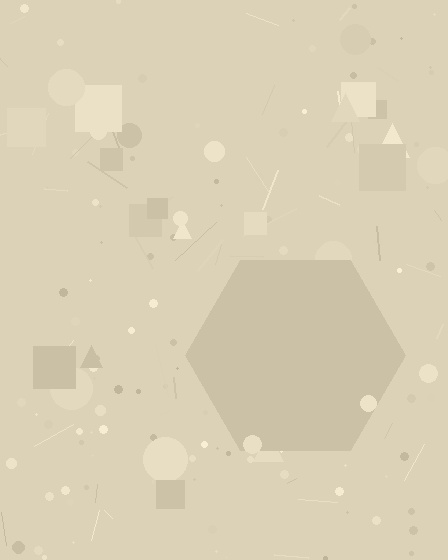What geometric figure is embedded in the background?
A hexagon is embedded in the background.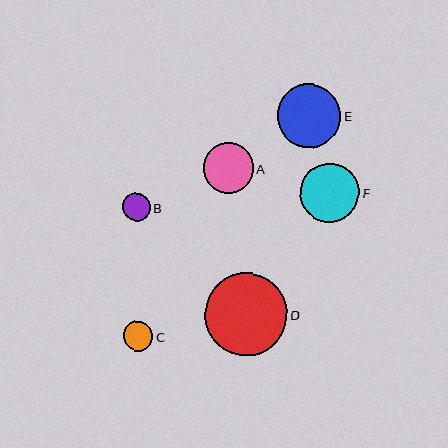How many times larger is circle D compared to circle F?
Circle D is approximately 1.4 times the size of circle F.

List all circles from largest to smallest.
From largest to smallest: D, E, F, A, C, B.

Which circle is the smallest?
Circle B is the smallest with a size of approximately 28 pixels.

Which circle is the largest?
Circle D is the largest with a size of approximately 82 pixels.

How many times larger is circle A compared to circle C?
Circle A is approximately 1.7 times the size of circle C.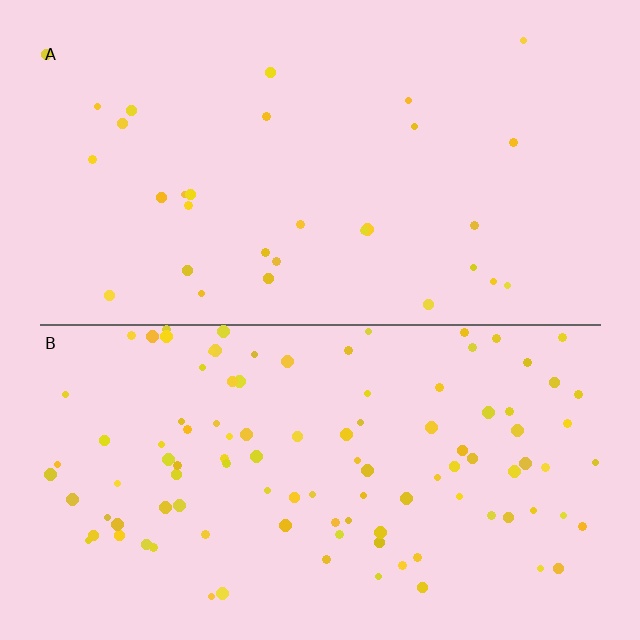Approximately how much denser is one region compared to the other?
Approximately 3.4× — region B over region A.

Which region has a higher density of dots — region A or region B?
B (the bottom).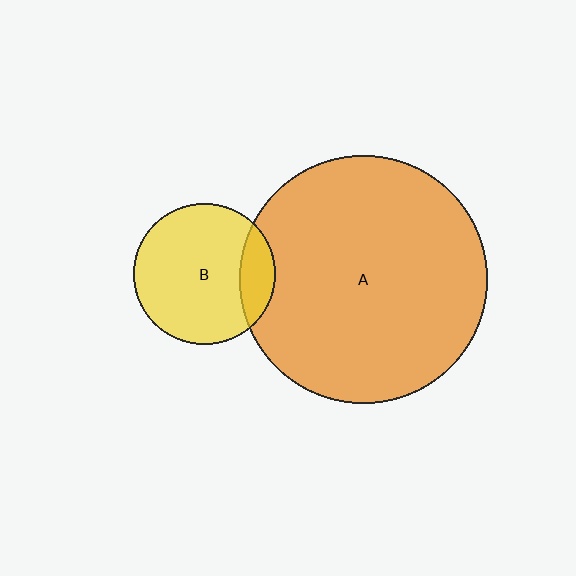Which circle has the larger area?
Circle A (orange).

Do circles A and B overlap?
Yes.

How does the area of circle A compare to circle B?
Approximately 3.1 times.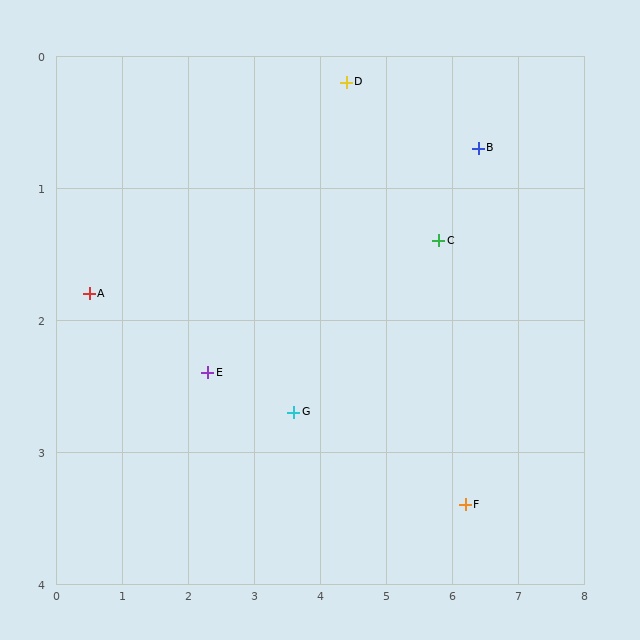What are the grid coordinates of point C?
Point C is at approximately (5.8, 1.4).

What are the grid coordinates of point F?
Point F is at approximately (6.2, 3.4).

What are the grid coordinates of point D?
Point D is at approximately (4.4, 0.2).